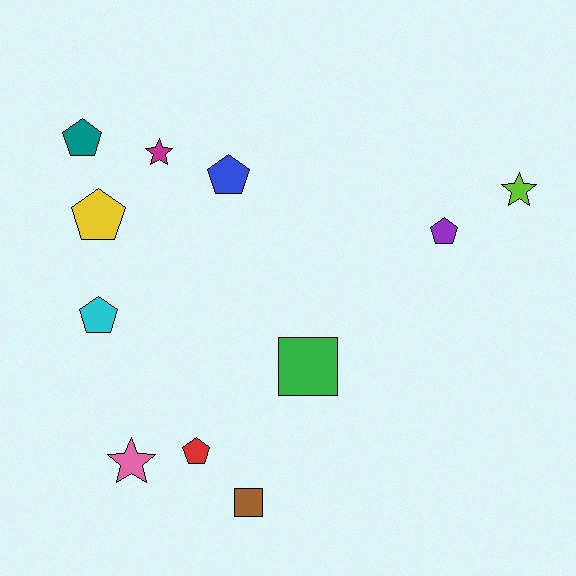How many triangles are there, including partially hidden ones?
There are no triangles.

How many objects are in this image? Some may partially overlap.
There are 11 objects.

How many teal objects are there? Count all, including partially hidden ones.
There is 1 teal object.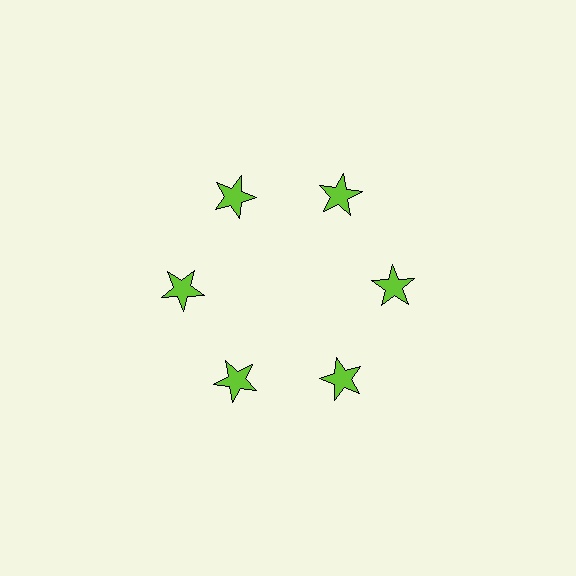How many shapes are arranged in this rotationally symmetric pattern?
There are 6 shapes, arranged in 6 groups of 1.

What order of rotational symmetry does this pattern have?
This pattern has 6-fold rotational symmetry.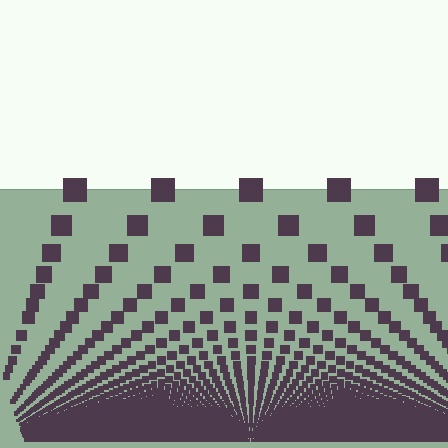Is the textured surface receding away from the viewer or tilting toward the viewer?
The surface appears to tilt toward the viewer. Texture elements get larger and sparser toward the top.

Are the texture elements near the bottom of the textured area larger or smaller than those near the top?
Smaller. The gradient is inverted — elements near the bottom are smaller and denser.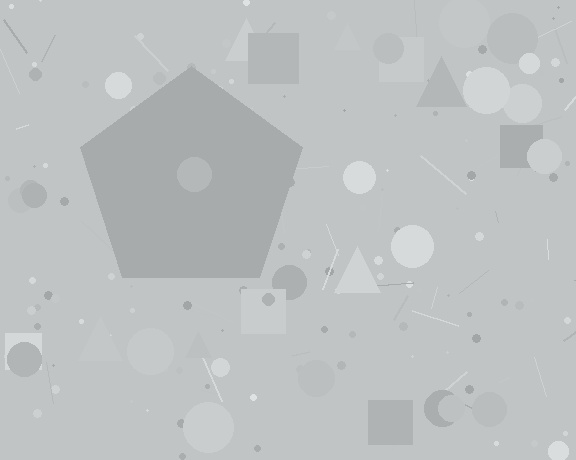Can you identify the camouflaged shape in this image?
The camouflaged shape is a pentagon.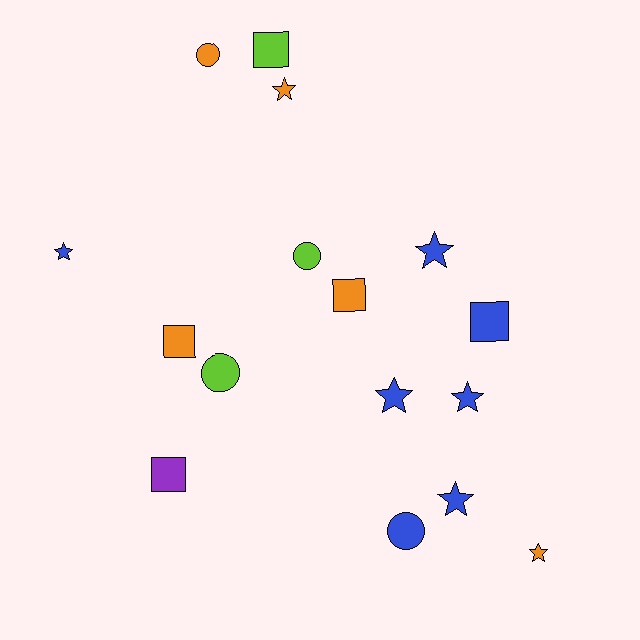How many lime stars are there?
There are no lime stars.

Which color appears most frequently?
Blue, with 7 objects.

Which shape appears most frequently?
Star, with 7 objects.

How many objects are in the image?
There are 16 objects.